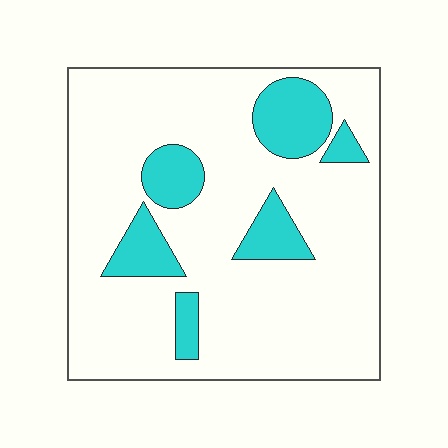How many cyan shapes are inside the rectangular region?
6.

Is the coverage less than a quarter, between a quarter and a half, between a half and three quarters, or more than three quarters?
Less than a quarter.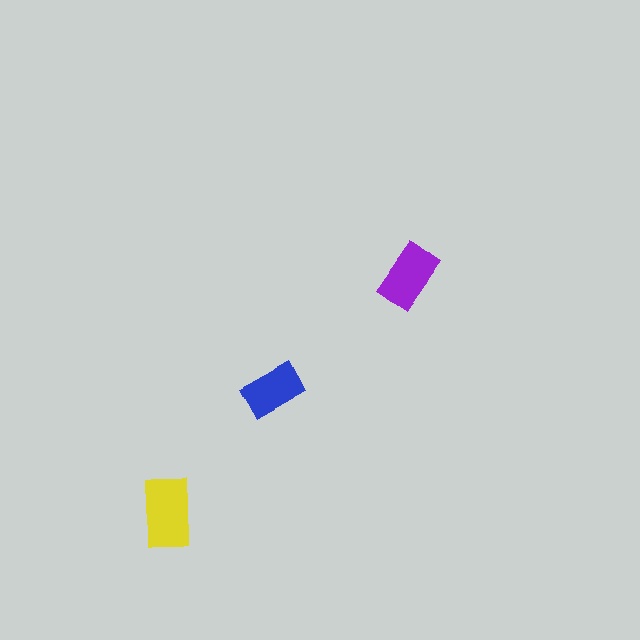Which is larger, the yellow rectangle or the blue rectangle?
The yellow one.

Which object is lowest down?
The yellow rectangle is bottommost.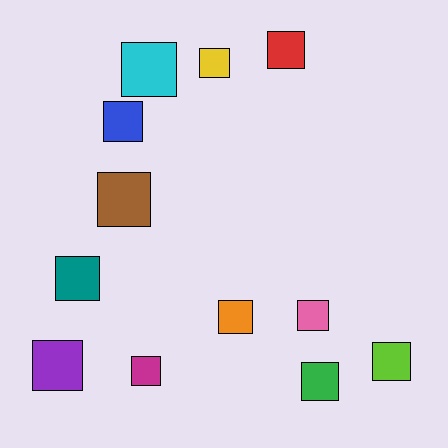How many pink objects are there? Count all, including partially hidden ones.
There is 1 pink object.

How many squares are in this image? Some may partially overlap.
There are 12 squares.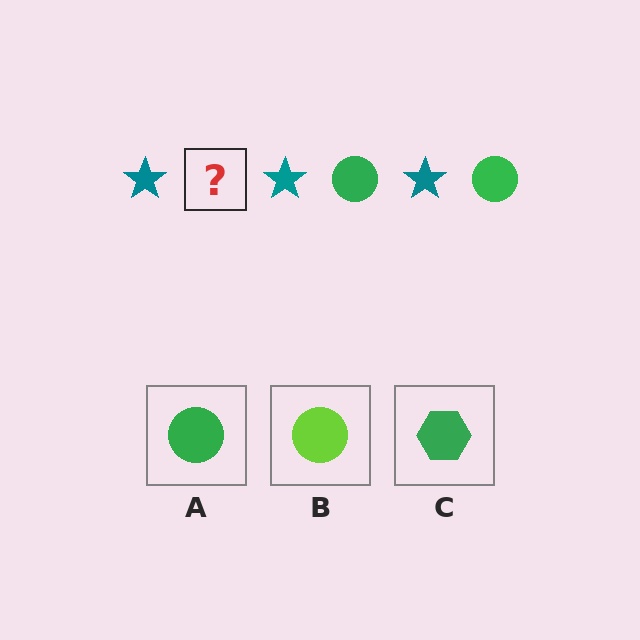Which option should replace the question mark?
Option A.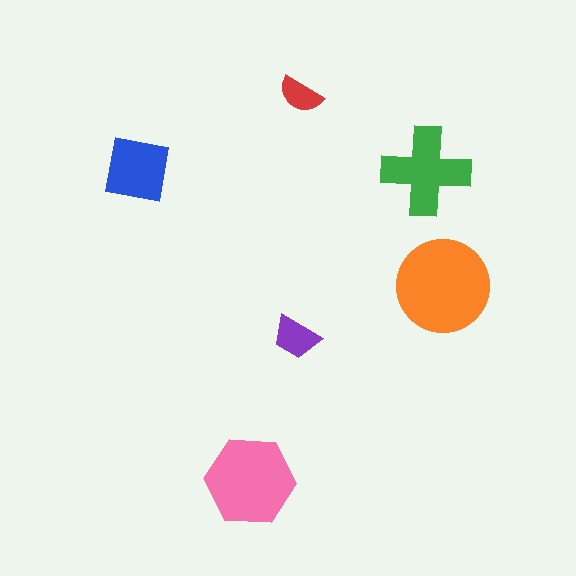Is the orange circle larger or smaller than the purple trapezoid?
Larger.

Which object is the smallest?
The red semicircle.